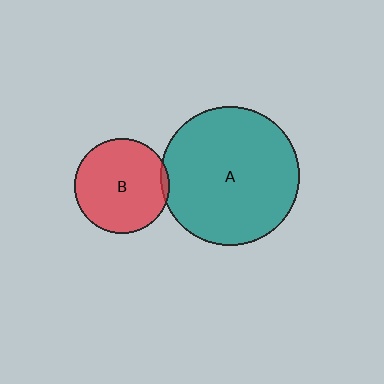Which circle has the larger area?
Circle A (teal).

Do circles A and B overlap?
Yes.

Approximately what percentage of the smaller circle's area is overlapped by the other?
Approximately 5%.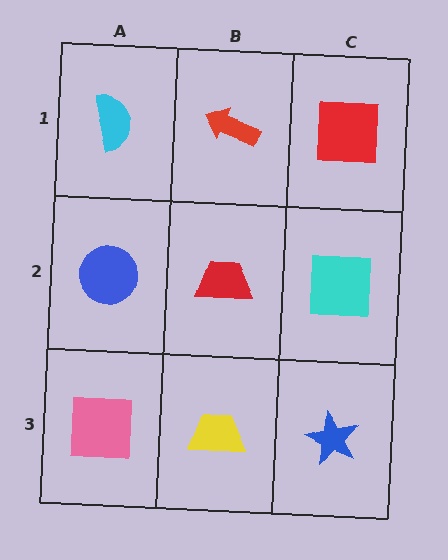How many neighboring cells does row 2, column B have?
4.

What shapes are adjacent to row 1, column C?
A cyan square (row 2, column C), a red arrow (row 1, column B).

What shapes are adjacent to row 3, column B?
A red trapezoid (row 2, column B), a pink square (row 3, column A), a blue star (row 3, column C).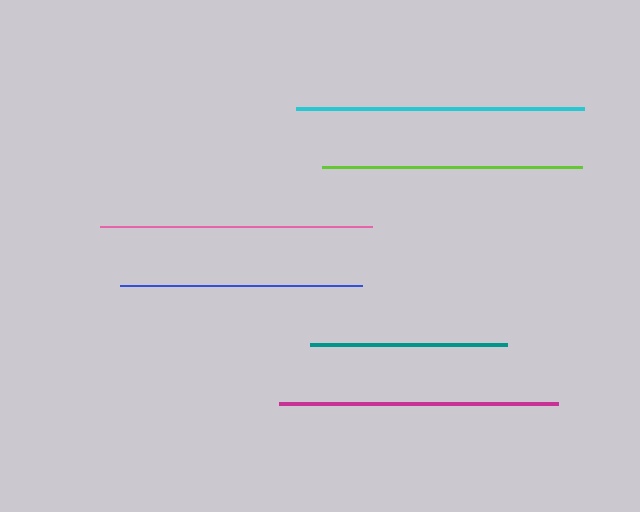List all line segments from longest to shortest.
From longest to shortest: cyan, magenta, pink, lime, blue, teal.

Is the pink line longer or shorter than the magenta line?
The magenta line is longer than the pink line.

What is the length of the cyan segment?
The cyan segment is approximately 288 pixels long.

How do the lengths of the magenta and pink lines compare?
The magenta and pink lines are approximately the same length.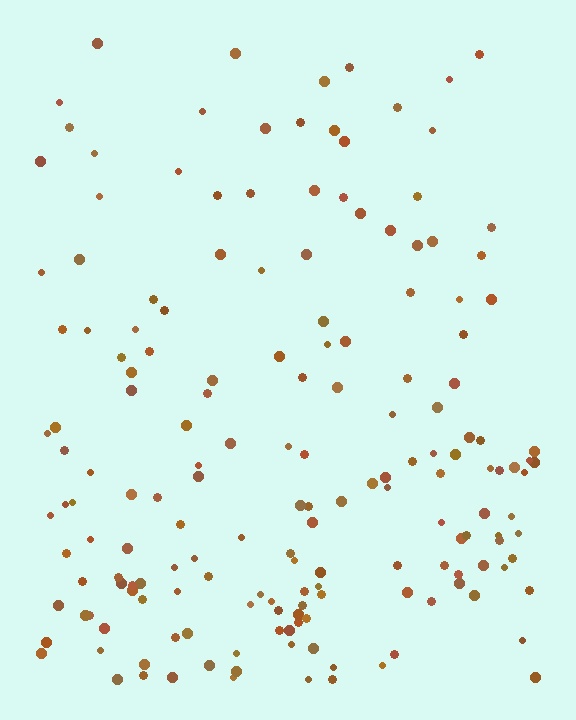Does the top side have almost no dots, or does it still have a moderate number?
Still a moderate number, just noticeably fewer than the bottom.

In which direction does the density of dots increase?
From top to bottom, with the bottom side densest.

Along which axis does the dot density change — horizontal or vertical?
Vertical.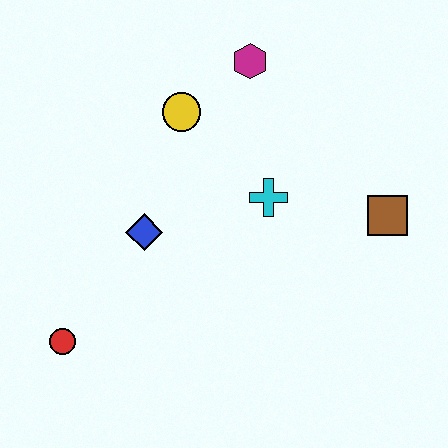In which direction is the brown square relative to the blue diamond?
The brown square is to the right of the blue diamond.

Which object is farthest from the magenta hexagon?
The red circle is farthest from the magenta hexagon.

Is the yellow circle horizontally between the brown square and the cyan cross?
No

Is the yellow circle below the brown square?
No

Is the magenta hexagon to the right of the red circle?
Yes